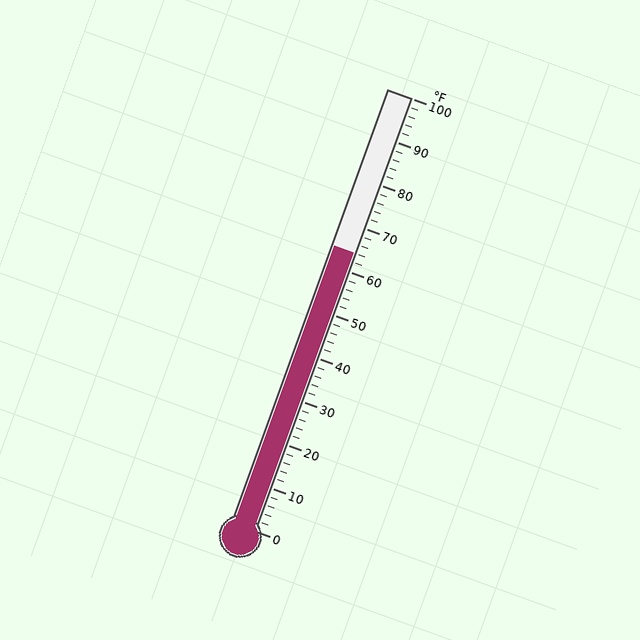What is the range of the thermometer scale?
The thermometer scale ranges from 0°F to 100°F.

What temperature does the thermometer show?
The thermometer shows approximately 64°F.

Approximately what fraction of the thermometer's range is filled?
The thermometer is filled to approximately 65% of its range.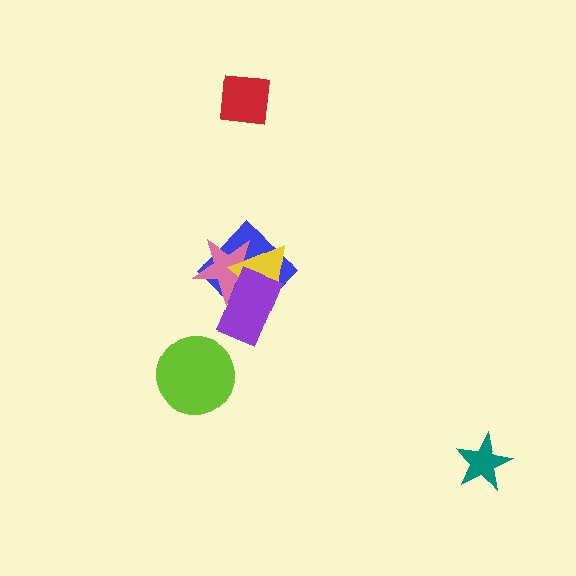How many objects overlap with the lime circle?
0 objects overlap with the lime circle.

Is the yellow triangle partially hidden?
Yes, it is partially covered by another shape.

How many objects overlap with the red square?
0 objects overlap with the red square.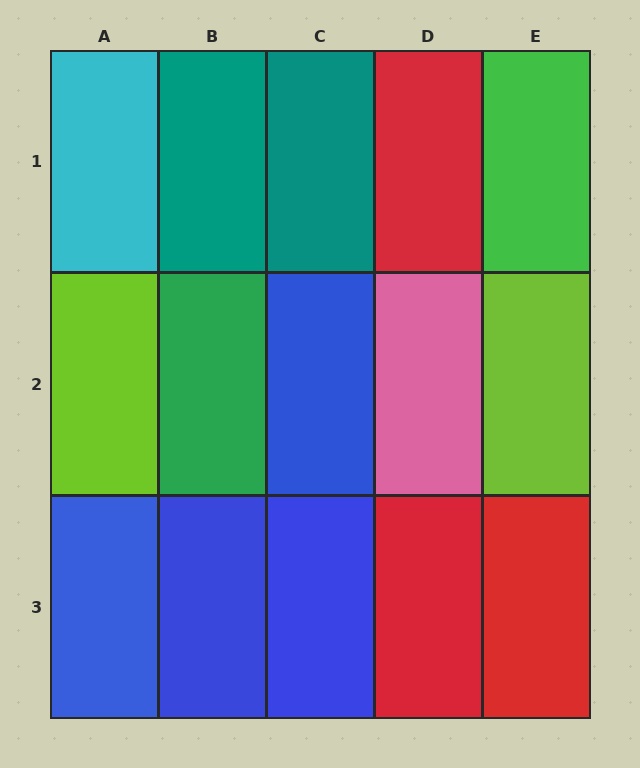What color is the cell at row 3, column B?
Blue.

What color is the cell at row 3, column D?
Red.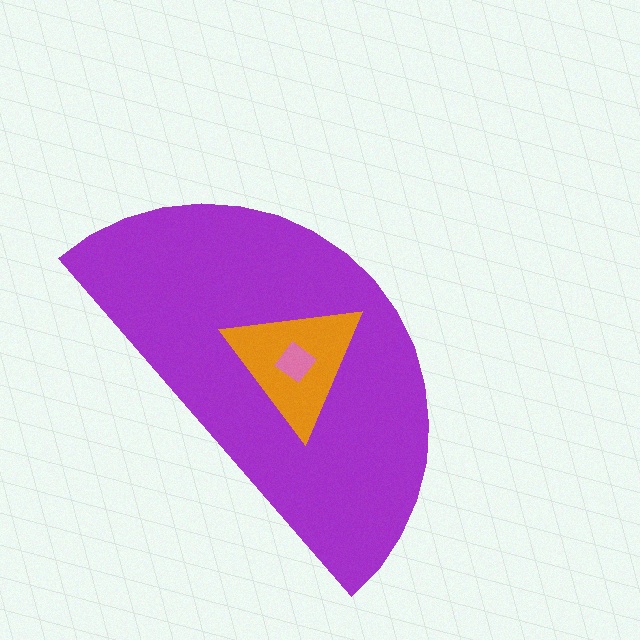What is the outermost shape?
The purple semicircle.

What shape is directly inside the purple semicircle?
The orange triangle.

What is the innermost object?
The pink diamond.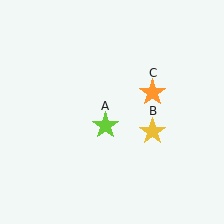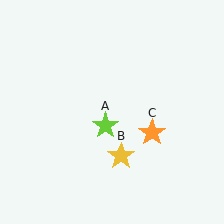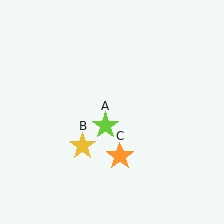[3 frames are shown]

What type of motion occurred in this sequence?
The yellow star (object B), orange star (object C) rotated clockwise around the center of the scene.